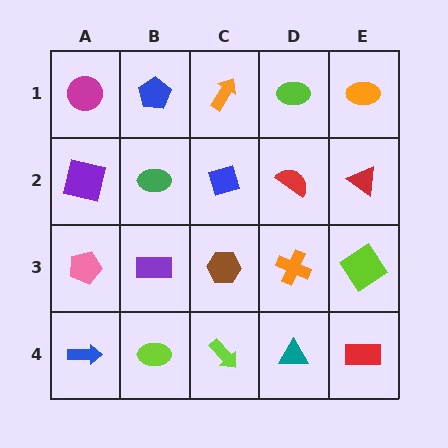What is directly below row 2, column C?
A brown hexagon.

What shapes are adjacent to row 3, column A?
A purple square (row 2, column A), a blue arrow (row 4, column A), a purple rectangle (row 3, column B).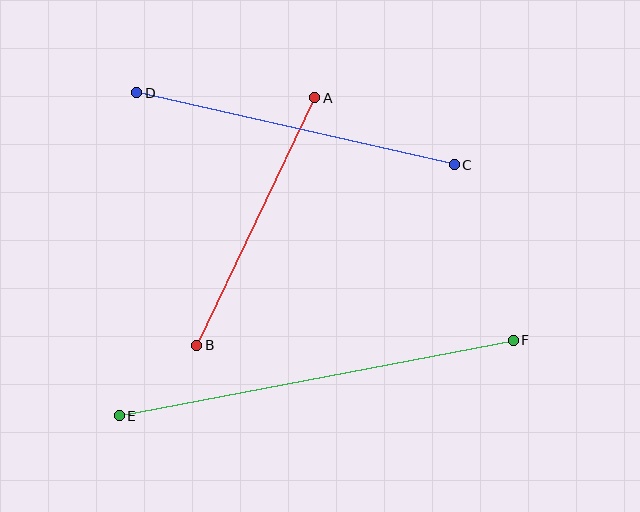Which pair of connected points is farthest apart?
Points E and F are farthest apart.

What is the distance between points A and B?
The distance is approximately 274 pixels.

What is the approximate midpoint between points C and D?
The midpoint is at approximately (295, 129) pixels.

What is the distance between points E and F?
The distance is approximately 401 pixels.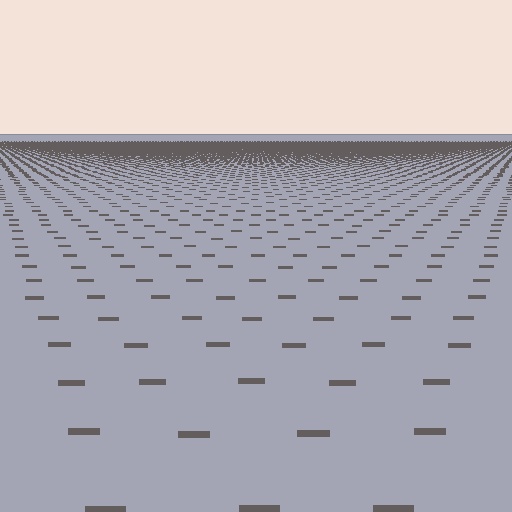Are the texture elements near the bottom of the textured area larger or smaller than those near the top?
Larger. Near the bottom, elements are closer to the viewer and appear at a bigger on-screen size.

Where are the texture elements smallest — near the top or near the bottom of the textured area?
Near the top.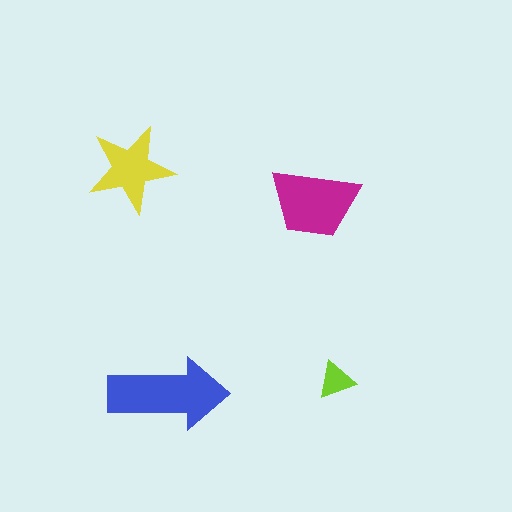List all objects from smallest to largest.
The lime triangle, the yellow star, the magenta trapezoid, the blue arrow.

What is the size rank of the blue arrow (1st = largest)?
1st.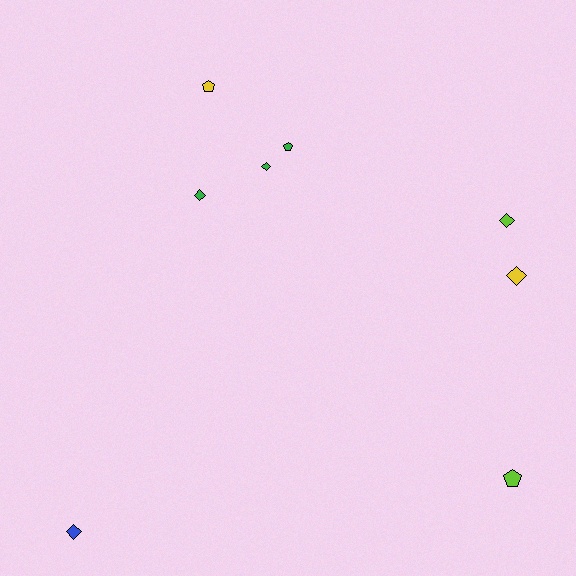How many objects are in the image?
There are 8 objects.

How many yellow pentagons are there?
There is 1 yellow pentagon.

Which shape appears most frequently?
Diamond, with 5 objects.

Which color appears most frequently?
Green, with 3 objects.